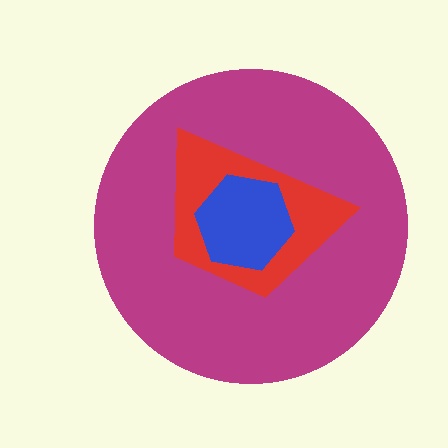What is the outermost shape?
The magenta circle.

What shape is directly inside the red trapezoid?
The blue hexagon.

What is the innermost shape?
The blue hexagon.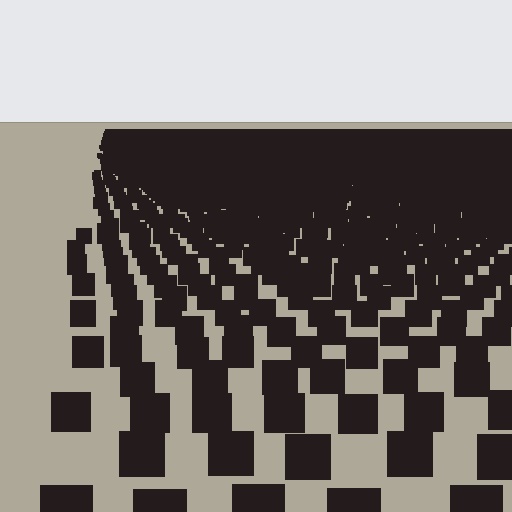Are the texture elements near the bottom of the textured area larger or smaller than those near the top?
Larger. Near the bottom, elements are closer to the viewer and appear at a bigger on-screen size.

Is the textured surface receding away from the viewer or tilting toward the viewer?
The surface is receding away from the viewer. Texture elements get smaller and denser toward the top.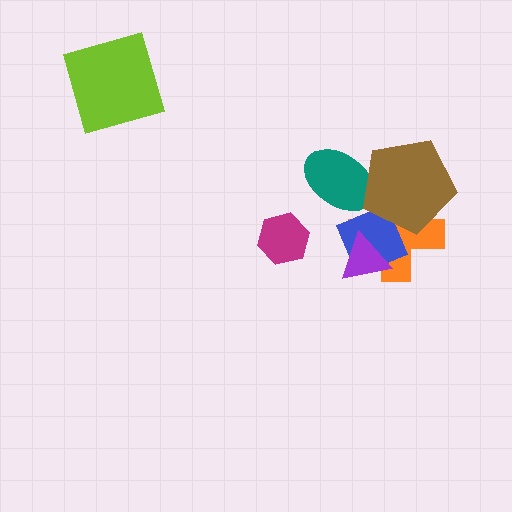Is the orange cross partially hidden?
Yes, it is partially covered by another shape.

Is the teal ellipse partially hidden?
Yes, it is partially covered by another shape.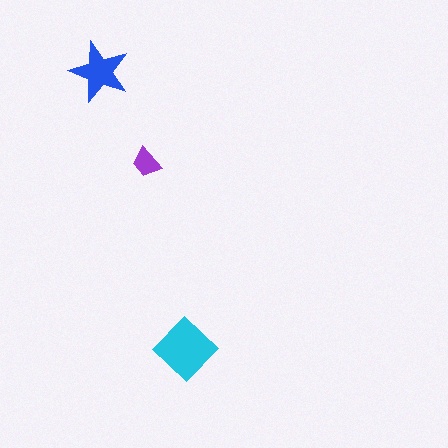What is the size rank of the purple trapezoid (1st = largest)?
3rd.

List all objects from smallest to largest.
The purple trapezoid, the blue star, the cyan diamond.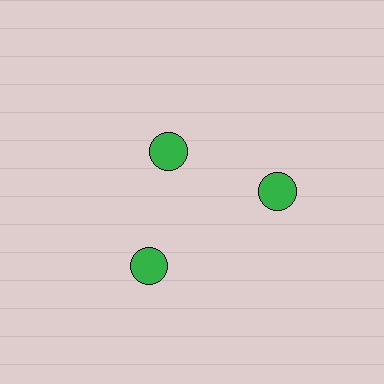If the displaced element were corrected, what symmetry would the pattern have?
It would have 3-fold rotational symmetry — the pattern would map onto itself every 120 degrees.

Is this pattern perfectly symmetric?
No. The 3 green circles are arranged in a ring, but one element near the 11 o'clock position is pulled inward toward the center, breaking the 3-fold rotational symmetry.